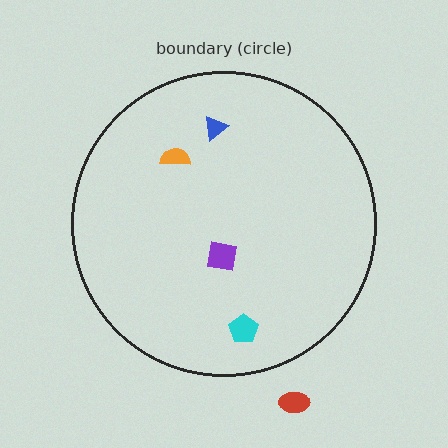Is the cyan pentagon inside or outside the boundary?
Inside.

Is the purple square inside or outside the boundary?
Inside.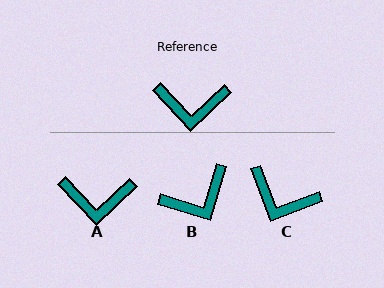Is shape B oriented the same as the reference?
No, it is off by about 30 degrees.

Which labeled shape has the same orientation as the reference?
A.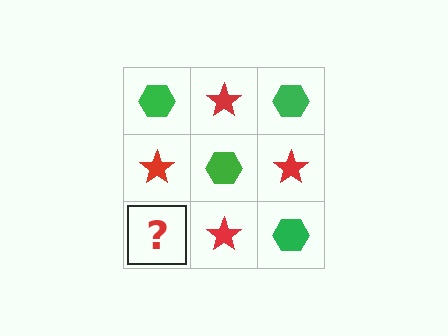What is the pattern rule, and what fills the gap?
The rule is that it alternates green hexagon and red star in a checkerboard pattern. The gap should be filled with a green hexagon.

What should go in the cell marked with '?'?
The missing cell should contain a green hexagon.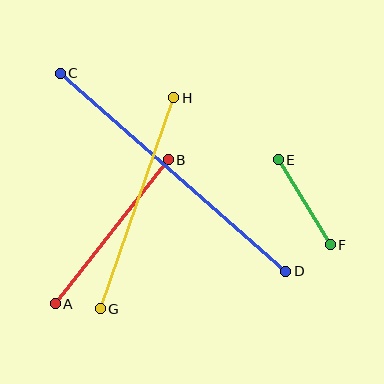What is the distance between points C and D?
The distance is approximately 300 pixels.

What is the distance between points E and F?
The distance is approximately 100 pixels.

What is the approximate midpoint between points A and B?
The midpoint is at approximately (112, 232) pixels.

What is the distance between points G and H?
The distance is approximately 224 pixels.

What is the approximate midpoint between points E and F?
The midpoint is at approximately (304, 202) pixels.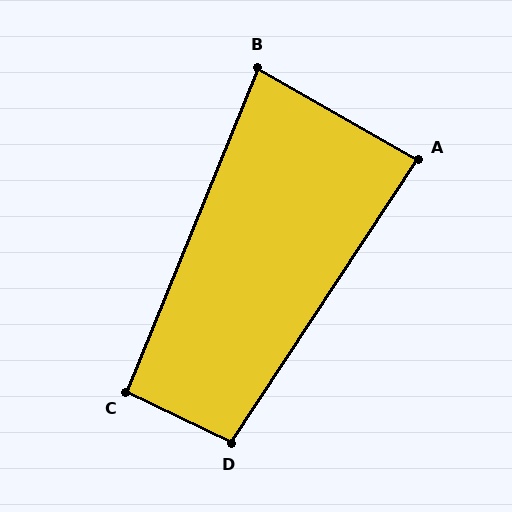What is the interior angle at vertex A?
Approximately 86 degrees (approximately right).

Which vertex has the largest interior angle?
D, at approximately 98 degrees.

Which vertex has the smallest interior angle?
B, at approximately 82 degrees.